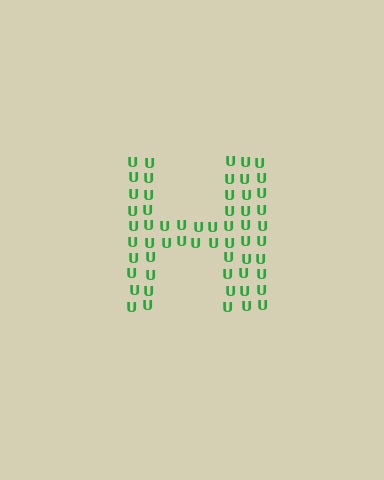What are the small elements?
The small elements are letter U's.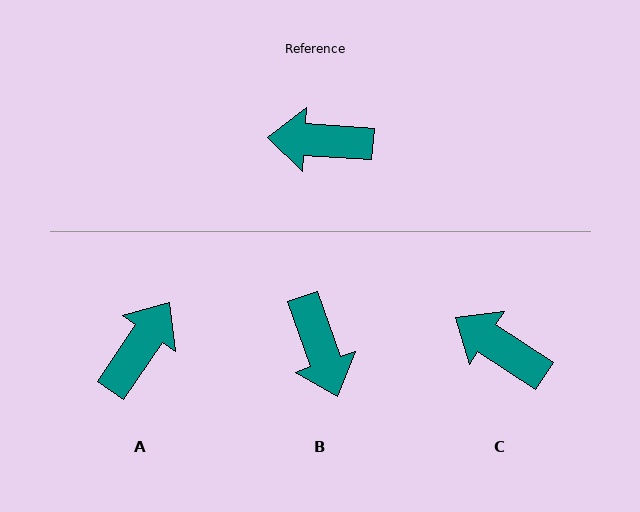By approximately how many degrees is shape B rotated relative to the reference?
Approximately 113 degrees counter-clockwise.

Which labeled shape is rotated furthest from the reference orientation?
A, about 120 degrees away.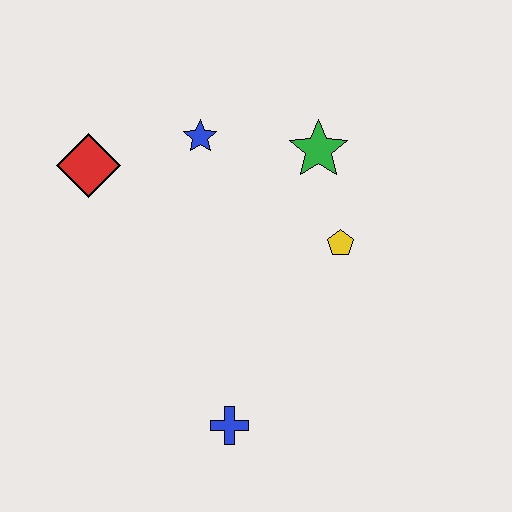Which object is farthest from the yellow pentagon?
The red diamond is farthest from the yellow pentagon.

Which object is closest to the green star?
The yellow pentagon is closest to the green star.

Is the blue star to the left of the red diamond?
No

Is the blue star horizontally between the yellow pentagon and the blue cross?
No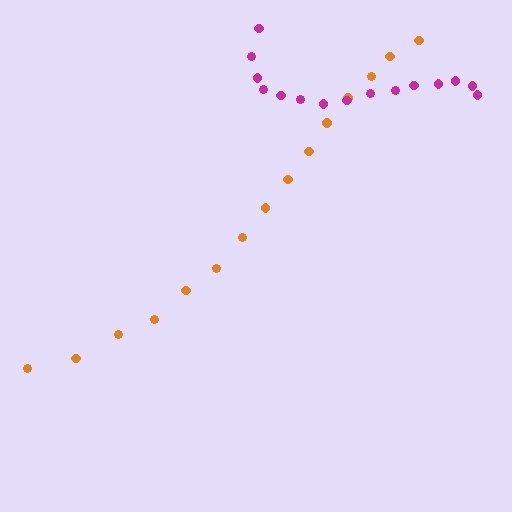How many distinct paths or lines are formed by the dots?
There are 2 distinct paths.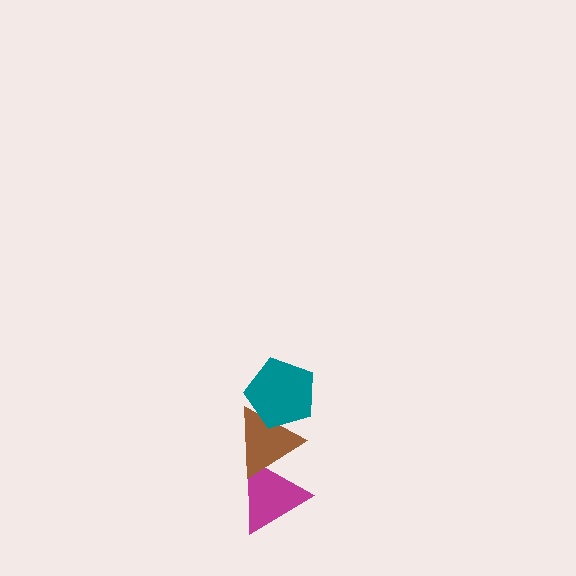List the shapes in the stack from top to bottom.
From top to bottom: the teal pentagon, the brown triangle, the magenta triangle.